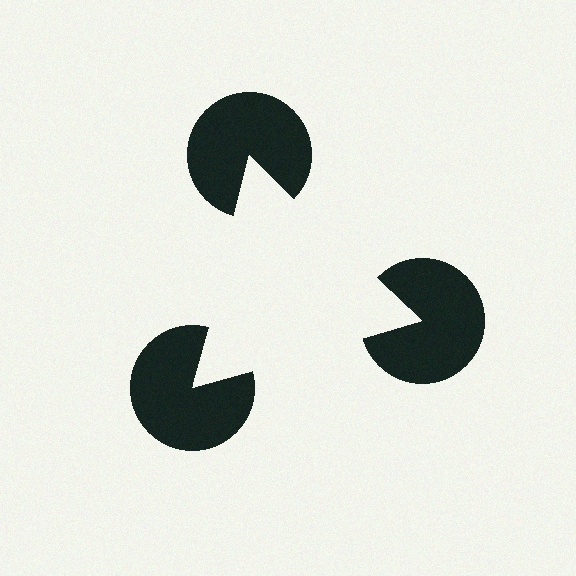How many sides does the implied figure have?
3 sides.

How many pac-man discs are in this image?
There are 3 — one at each vertex of the illusory triangle.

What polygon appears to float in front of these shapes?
An illusory triangle — its edges are inferred from the aligned wedge cuts in the pac-man discs, not physically drawn.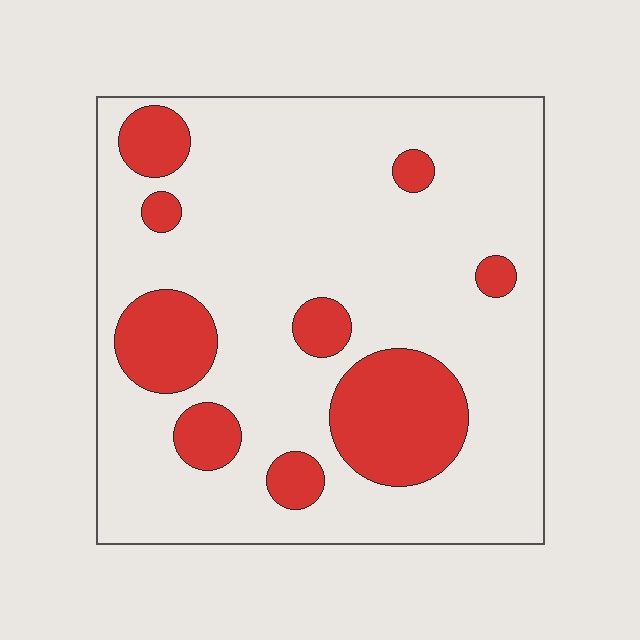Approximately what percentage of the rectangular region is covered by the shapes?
Approximately 20%.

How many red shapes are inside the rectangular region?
9.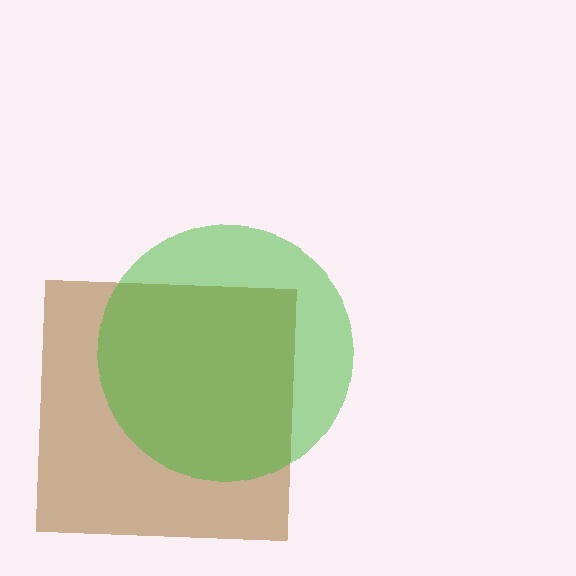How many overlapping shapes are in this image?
There are 2 overlapping shapes in the image.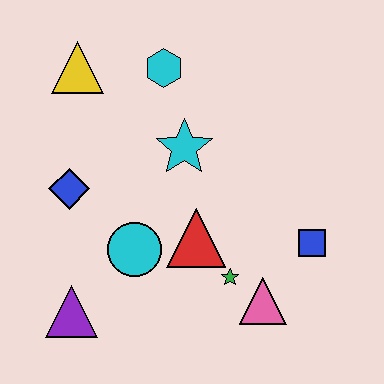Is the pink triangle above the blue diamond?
No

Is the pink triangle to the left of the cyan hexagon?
No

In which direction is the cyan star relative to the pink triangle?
The cyan star is above the pink triangle.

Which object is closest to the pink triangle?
The green star is closest to the pink triangle.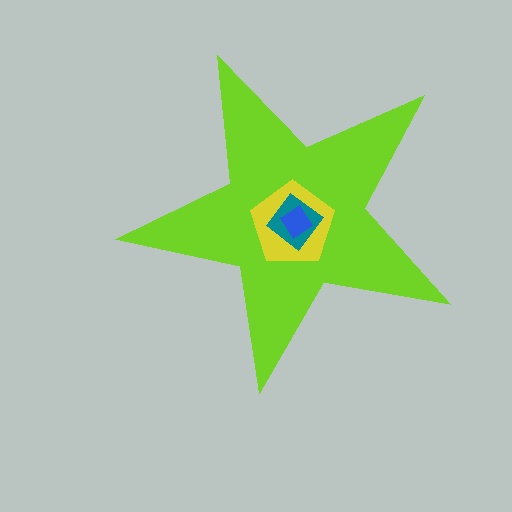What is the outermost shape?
The lime star.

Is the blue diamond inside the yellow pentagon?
Yes.